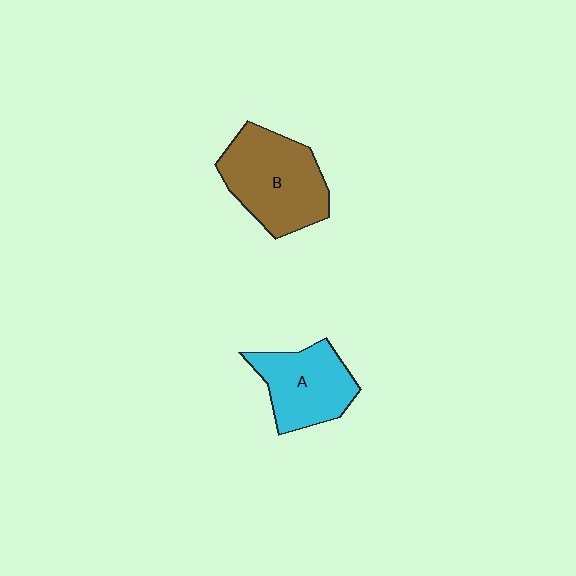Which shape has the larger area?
Shape B (brown).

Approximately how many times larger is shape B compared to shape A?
Approximately 1.3 times.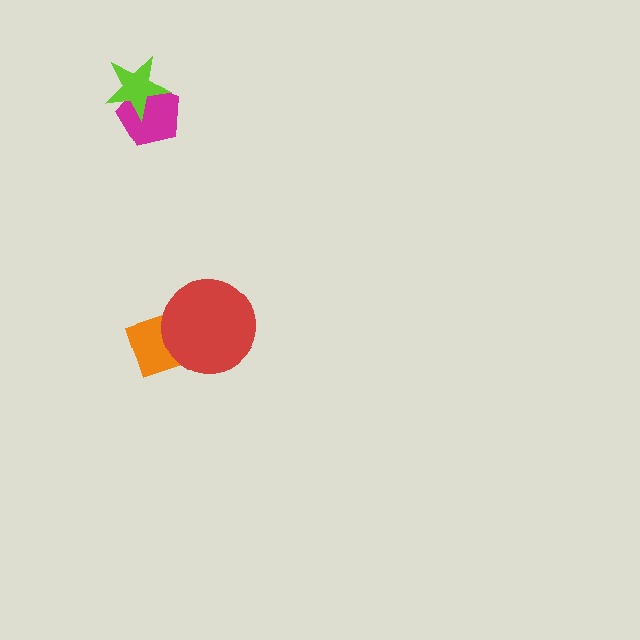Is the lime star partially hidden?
No, no other shape covers it.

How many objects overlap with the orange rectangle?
1 object overlaps with the orange rectangle.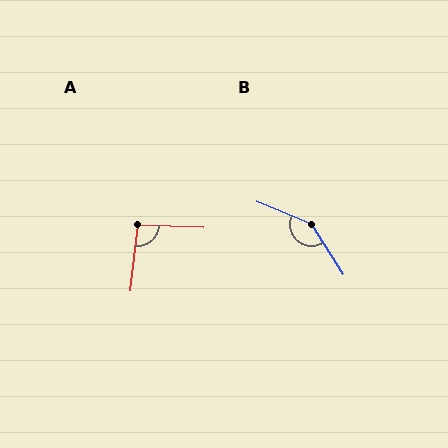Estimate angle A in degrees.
Approximately 94 degrees.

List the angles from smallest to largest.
A (94°), B (144°).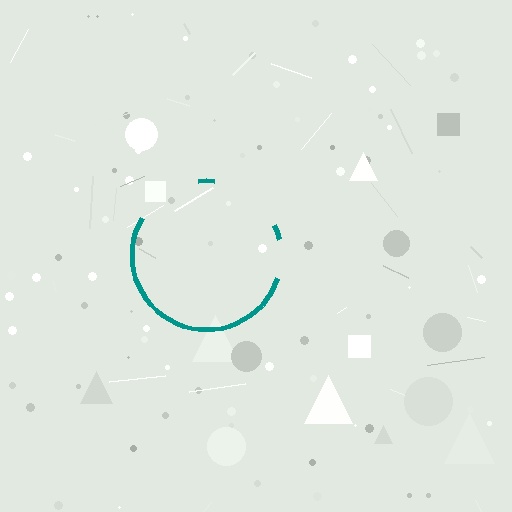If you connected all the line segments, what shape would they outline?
They would outline a circle.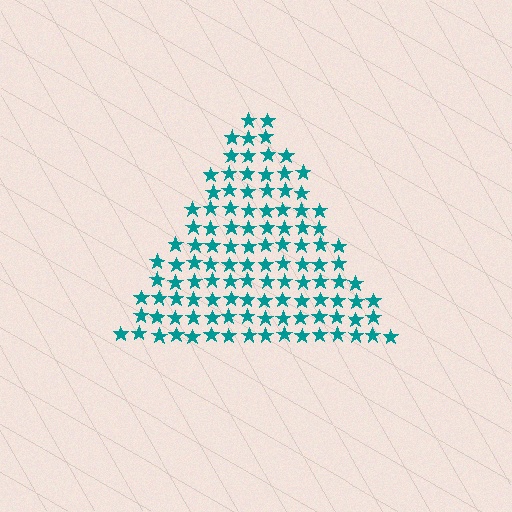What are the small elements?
The small elements are stars.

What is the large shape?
The large shape is a triangle.